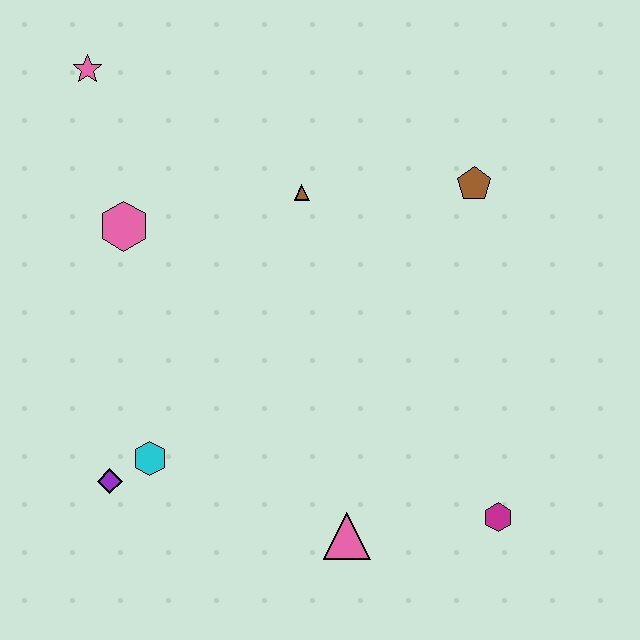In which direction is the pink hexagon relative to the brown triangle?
The pink hexagon is to the left of the brown triangle.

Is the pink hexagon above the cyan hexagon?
Yes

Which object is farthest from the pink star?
The magenta hexagon is farthest from the pink star.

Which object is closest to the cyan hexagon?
The purple diamond is closest to the cyan hexagon.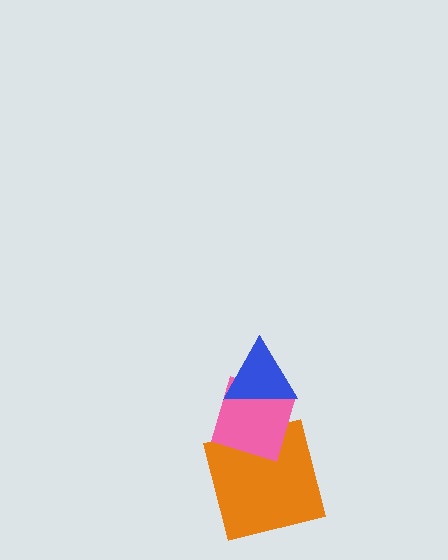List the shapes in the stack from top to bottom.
From top to bottom: the blue triangle, the pink diamond, the orange square.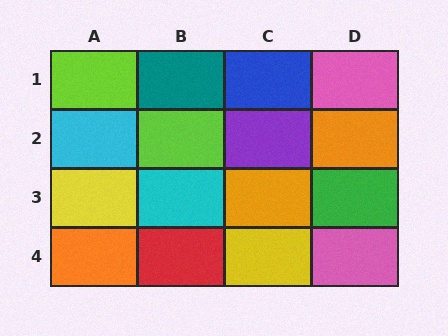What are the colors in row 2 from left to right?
Cyan, lime, purple, orange.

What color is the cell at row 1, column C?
Blue.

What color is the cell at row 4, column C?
Yellow.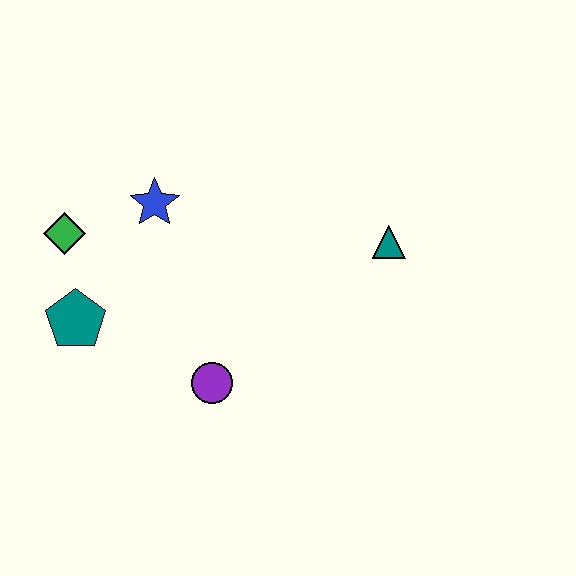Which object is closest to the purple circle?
The teal pentagon is closest to the purple circle.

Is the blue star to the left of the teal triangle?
Yes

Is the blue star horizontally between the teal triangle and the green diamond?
Yes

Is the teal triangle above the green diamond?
No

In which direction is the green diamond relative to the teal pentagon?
The green diamond is above the teal pentagon.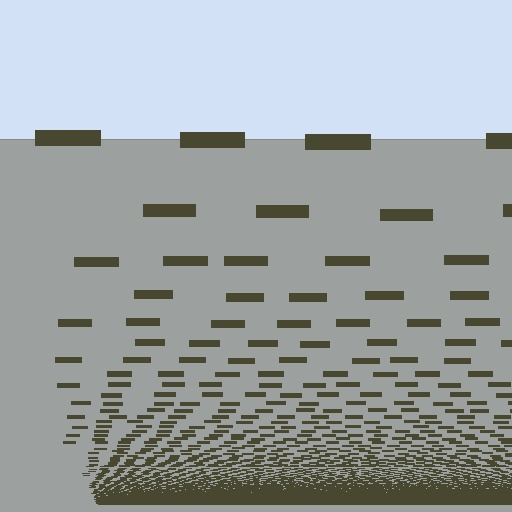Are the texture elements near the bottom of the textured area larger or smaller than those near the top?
Smaller. The gradient is inverted — elements near the bottom are smaller and denser.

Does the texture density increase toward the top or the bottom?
Density increases toward the bottom.